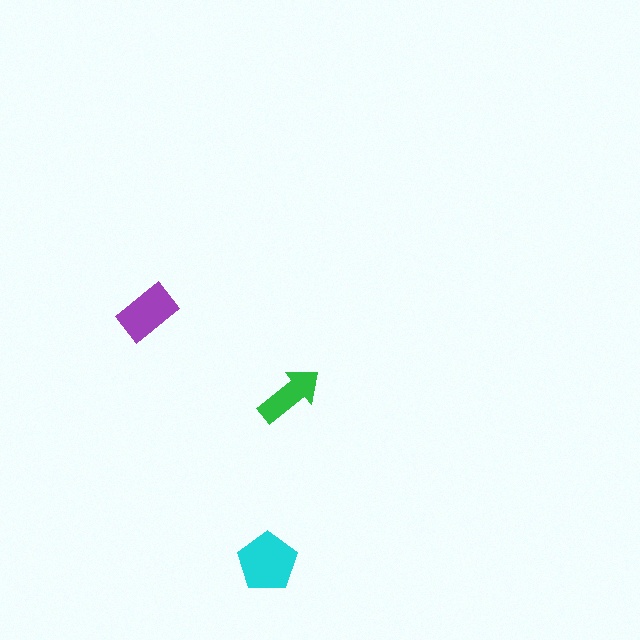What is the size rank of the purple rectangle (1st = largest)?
2nd.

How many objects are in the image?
There are 3 objects in the image.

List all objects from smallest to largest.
The green arrow, the purple rectangle, the cyan pentagon.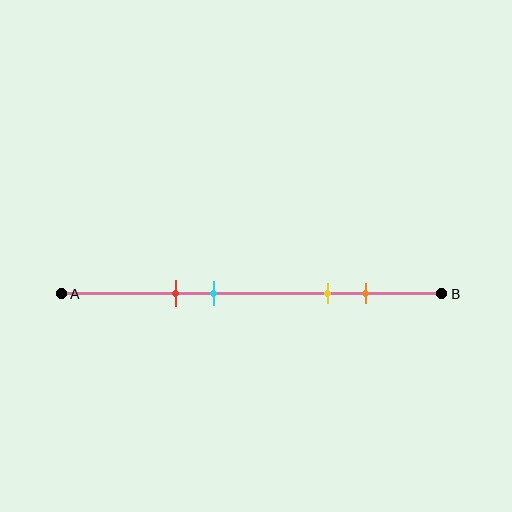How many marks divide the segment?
There are 4 marks dividing the segment.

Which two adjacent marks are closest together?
The red and cyan marks are the closest adjacent pair.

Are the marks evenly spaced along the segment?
No, the marks are not evenly spaced.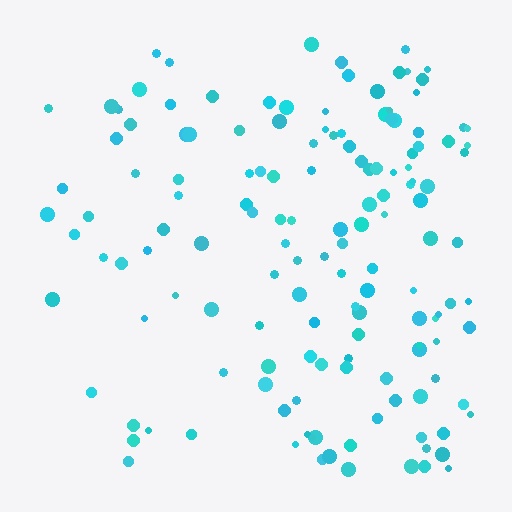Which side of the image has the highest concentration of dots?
The right.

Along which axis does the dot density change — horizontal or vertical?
Horizontal.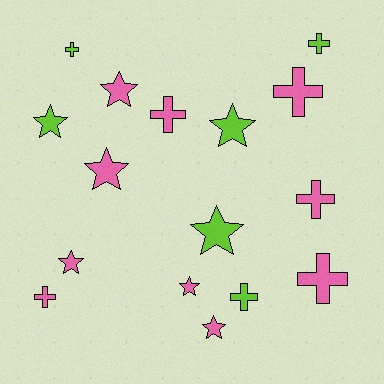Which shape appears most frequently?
Cross, with 8 objects.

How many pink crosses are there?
There are 5 pink crosses.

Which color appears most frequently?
Pink, with 10 objects.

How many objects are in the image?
There are 16 objects.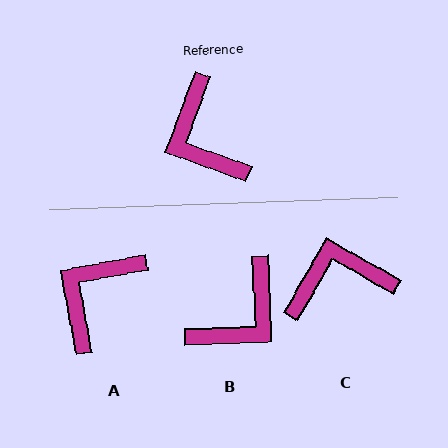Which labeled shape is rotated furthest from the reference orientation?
B, about 112 degrees away.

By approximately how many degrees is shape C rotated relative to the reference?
Approximately 99 degrees clockwise.